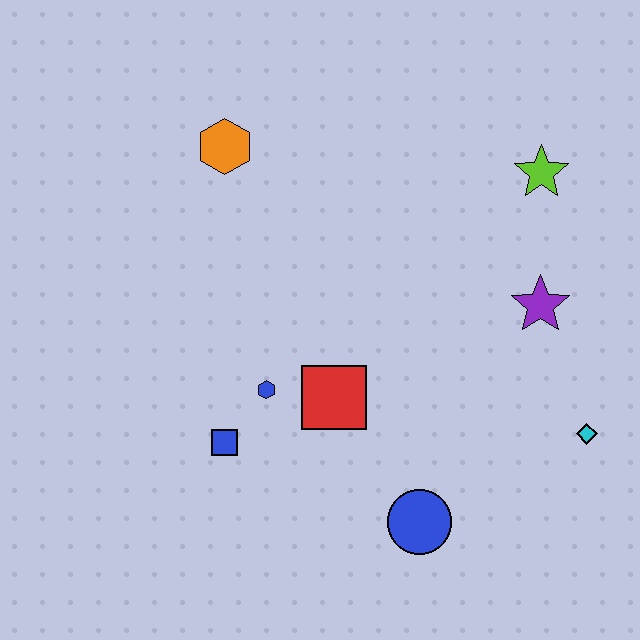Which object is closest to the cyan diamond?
The purple star is closest to the cyan diamond.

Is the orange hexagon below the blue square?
No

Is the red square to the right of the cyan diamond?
No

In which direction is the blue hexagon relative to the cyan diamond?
The blue hexagon is to the left of the cyan diamond.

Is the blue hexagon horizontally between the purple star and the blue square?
Yes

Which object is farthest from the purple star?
The orange hexagon is farthest from the purple star.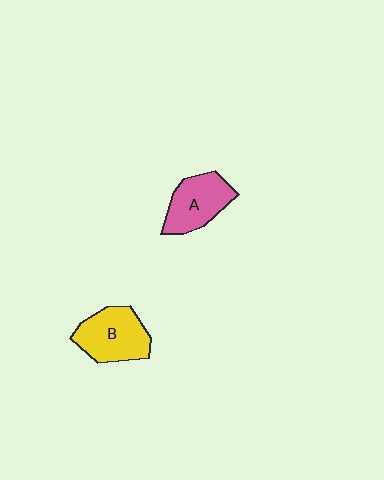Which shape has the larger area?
Shape B (yellow).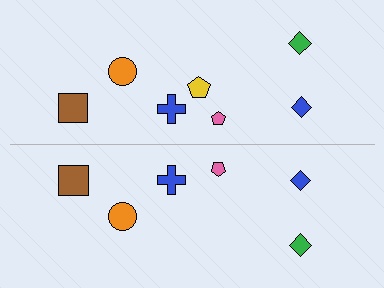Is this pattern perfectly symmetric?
No, the pattern is not perfectly symmetric. A yellow pentagon is missing from the bottom side.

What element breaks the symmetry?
A yellow pentagon is missing from the bottom side.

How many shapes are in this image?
There are 13 shapes in this image.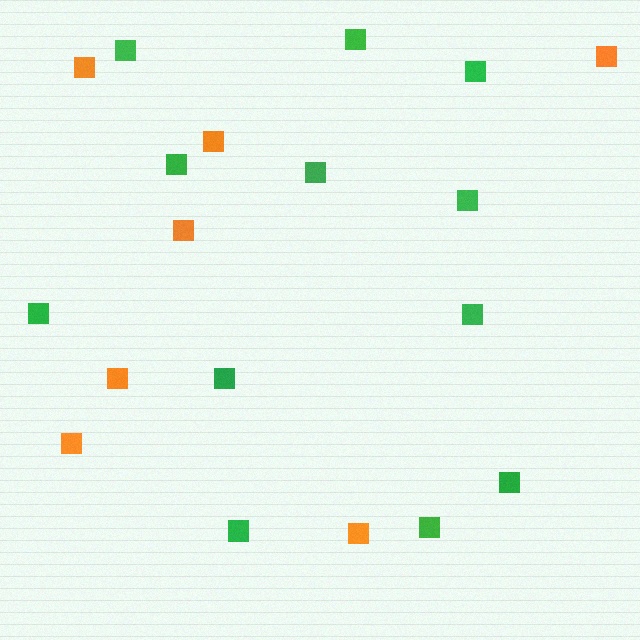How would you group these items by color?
There are 2 groups: one group of orange squares (7) and one group of green squares (12).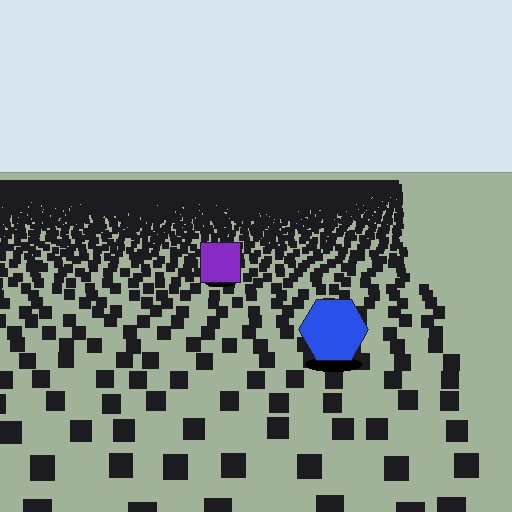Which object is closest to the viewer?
The blue hexagon is closest. The texture marks near it are larger and more spread out.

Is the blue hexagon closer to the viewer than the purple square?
Yes. The blue hexagon is closer — you can tell from the texture gradient: the ground texture is coarser near it.